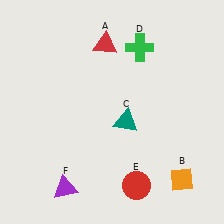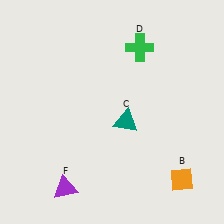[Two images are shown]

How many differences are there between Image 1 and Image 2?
There are 2 differences between the two images.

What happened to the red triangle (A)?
The red triangle (A) was removed in Image 2. It was in the top-left area of Image 1.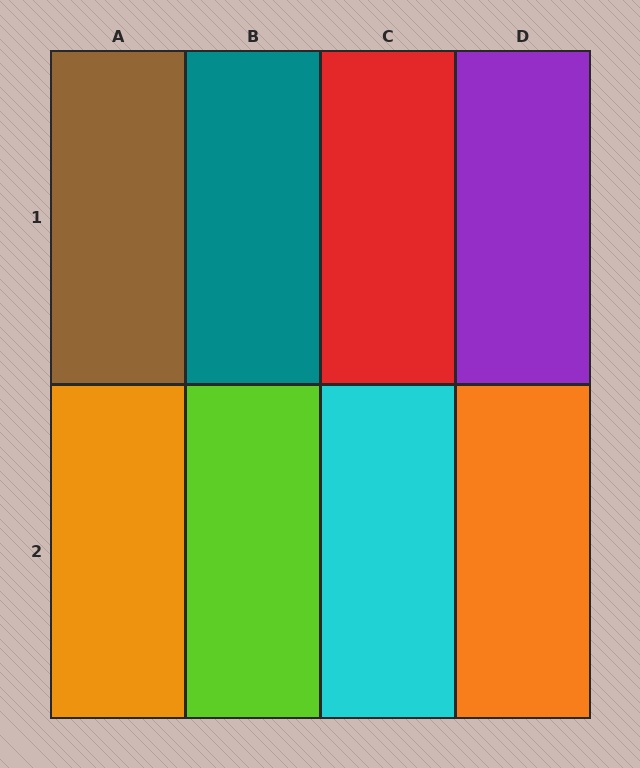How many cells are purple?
1 cell is purple.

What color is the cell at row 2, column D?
Orange.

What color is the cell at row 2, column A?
Orange.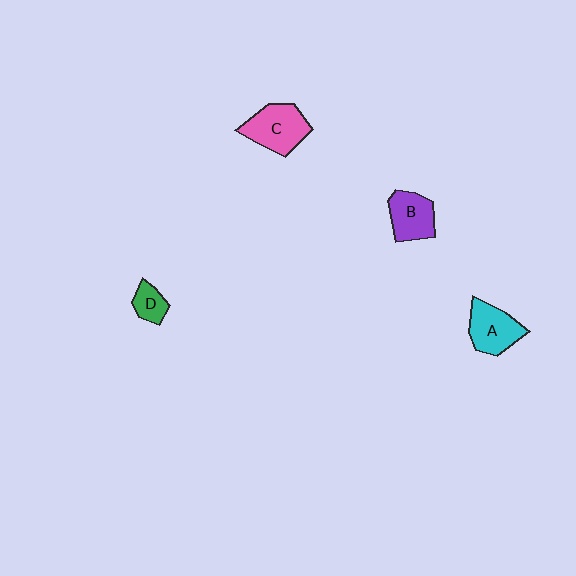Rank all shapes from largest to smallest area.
From largest to smallest: C (pink), A (cyan), B (purple), D (green).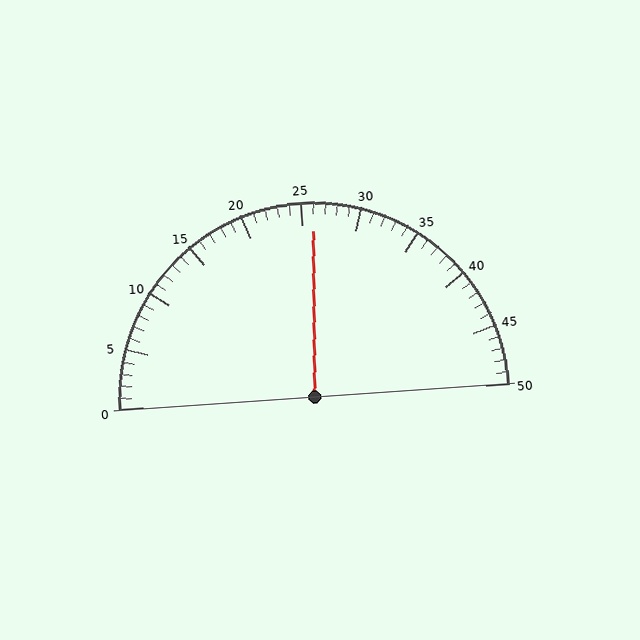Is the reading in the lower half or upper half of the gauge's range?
The reading is in the upper half of the range (0 to 50).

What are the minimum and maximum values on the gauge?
The gauge ranges from 0 to 50.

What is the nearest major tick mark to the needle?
The nearest major tick mark is 25.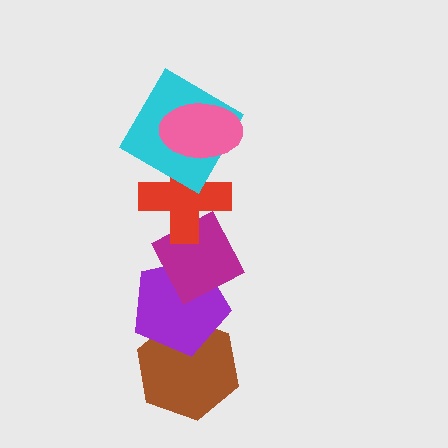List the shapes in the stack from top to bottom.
From top to bottom: the pink ellipse, the cyan diamond, the red cross, the magenta diamond, the purple pentagon, the brown hexagon.